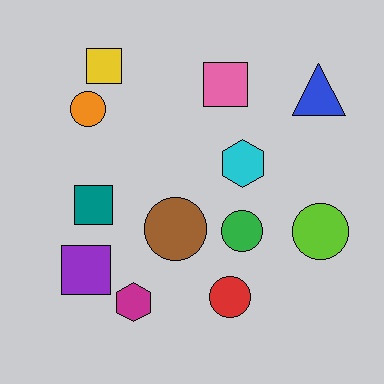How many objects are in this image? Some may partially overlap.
There are 12 objects.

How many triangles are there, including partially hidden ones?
There is 1 triangle.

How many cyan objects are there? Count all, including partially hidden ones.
There is 1 cyan object.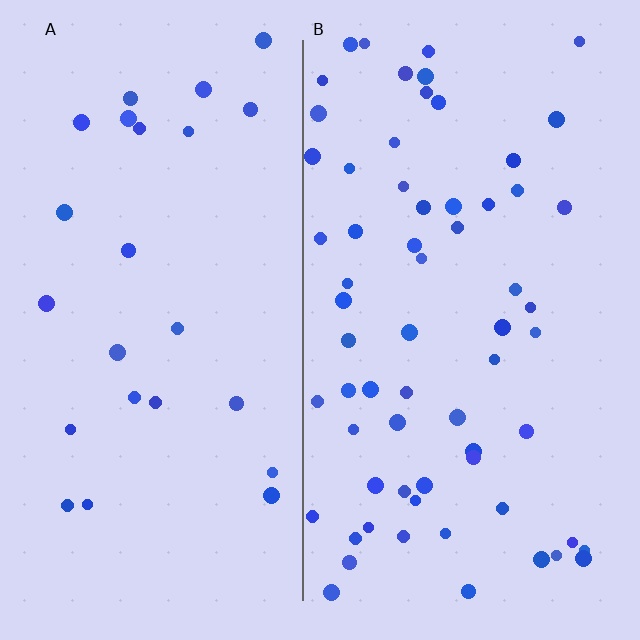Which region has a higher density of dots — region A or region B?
B (the right).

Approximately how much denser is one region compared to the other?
Approximately 2.6× — region B over region A.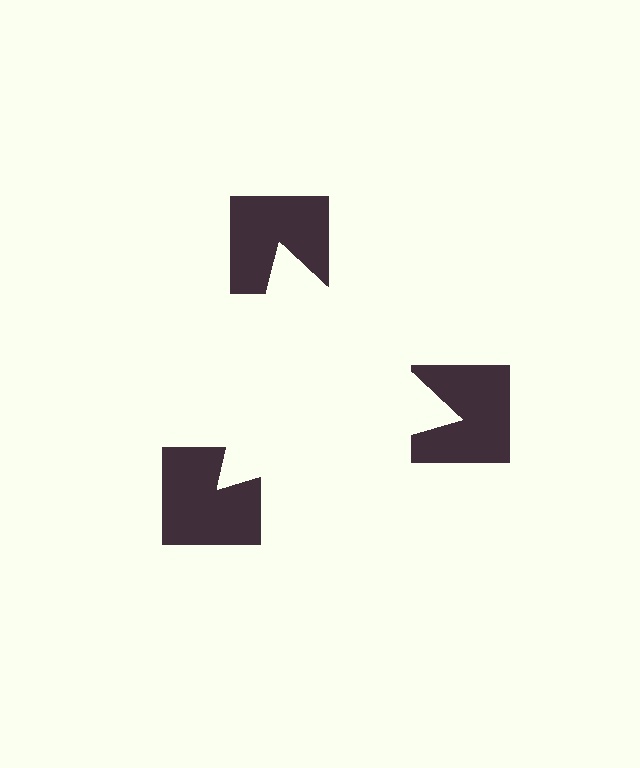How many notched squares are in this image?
There are 3 — one at each vertex of the illusory triangle.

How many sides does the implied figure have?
3 sides.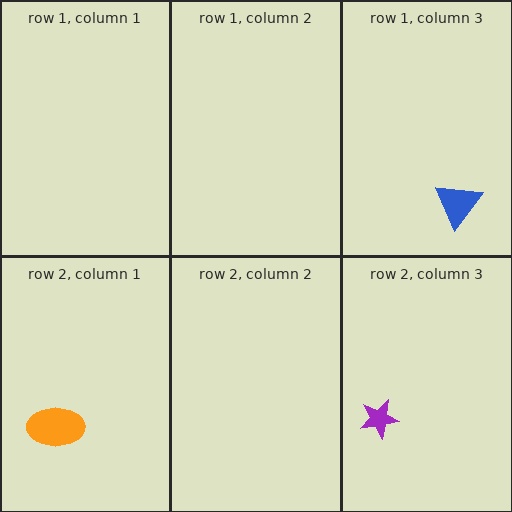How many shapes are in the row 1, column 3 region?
1.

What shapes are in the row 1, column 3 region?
The blue triangle.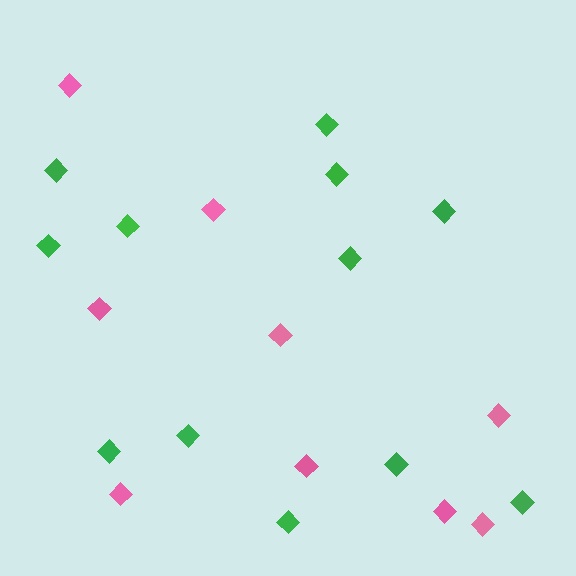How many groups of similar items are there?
There are 2 groups: one group of pink diamonds (9) and one group of green diamonds (12).